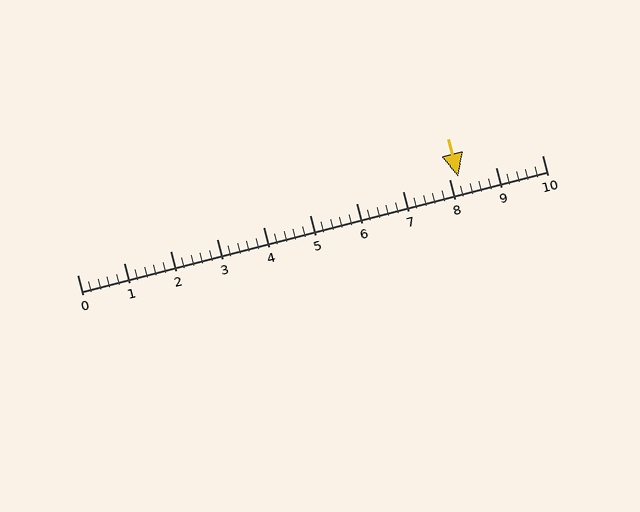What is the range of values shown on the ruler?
The ruler shows values from 0 to 10.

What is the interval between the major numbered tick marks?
The major tick marks are spaced 1 units apart.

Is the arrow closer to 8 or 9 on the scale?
The arrow is closer to 8.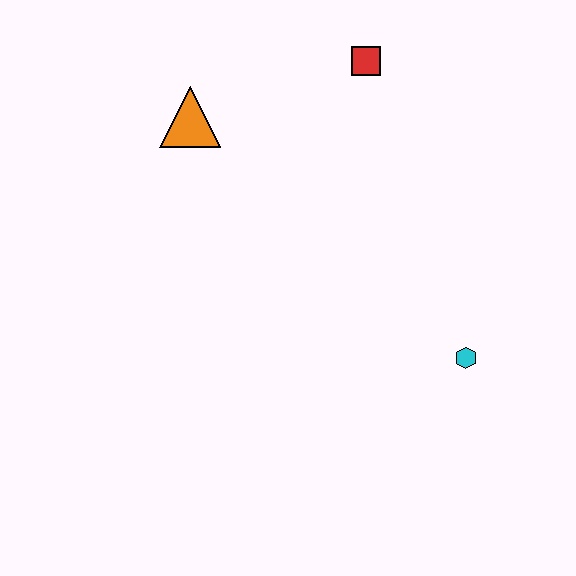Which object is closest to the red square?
The orange triangle is closest to the red square.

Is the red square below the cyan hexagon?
No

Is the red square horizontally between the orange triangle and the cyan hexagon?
Yes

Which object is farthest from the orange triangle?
The cyan hexagon is farthest from the orange triangle.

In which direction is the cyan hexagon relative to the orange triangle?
The cyan hexagon is to the right of the orange triangle.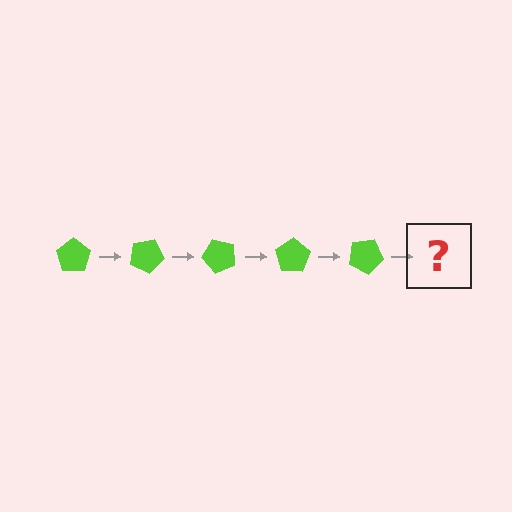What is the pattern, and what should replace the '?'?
The pattern is that the pentagon rotates 25 degrees each step. The '?' should be a lime pentagon rotated 125 degrees.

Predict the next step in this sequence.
The next step is a lime pentagon rotated 125 degrees.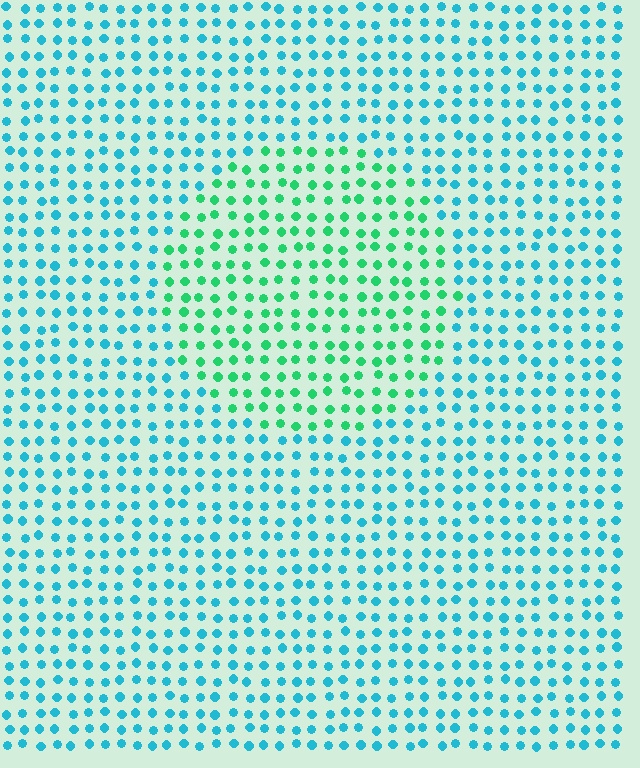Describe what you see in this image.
The image is filled with small cyan elements in a uniform arrangement. A circle-shaped region is visible where the elements are tinted to a slightly different hue, forming a subtle color boundary.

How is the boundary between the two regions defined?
The boundary is defined purely by a slight shift in hue (about 44 degrees). Spacing, size, and orientation are identical on both sides.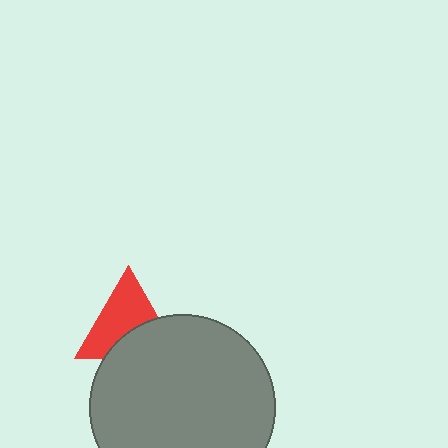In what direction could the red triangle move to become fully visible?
The red triangle could move up. That would shift it out from behind the gray circle entirely.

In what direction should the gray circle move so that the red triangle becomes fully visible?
The gray circle should move down. That is the shortest direction to clear the overlap and leave the red triangle fully visible.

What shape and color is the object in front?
The object in front is a gray circle.